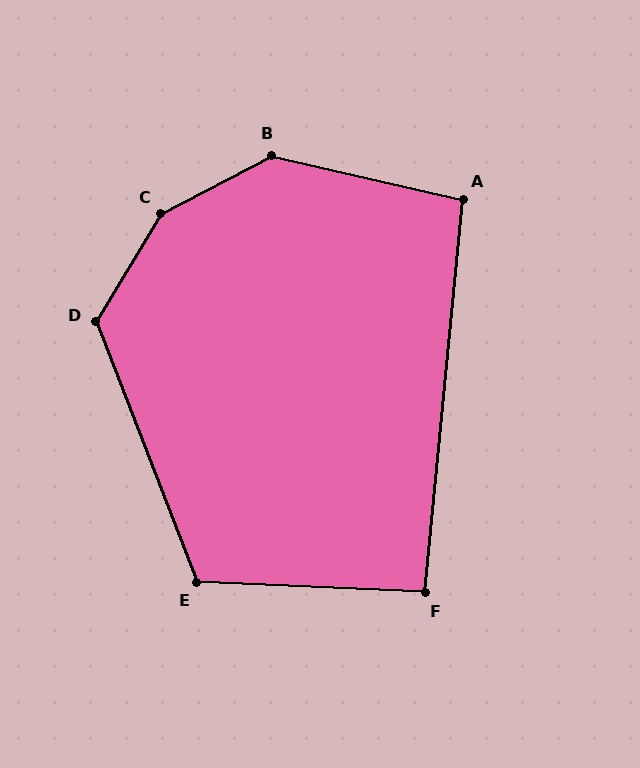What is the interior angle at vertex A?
Approximately 97 degrees (obtuse).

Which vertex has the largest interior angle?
C, at approximately 149 degrees.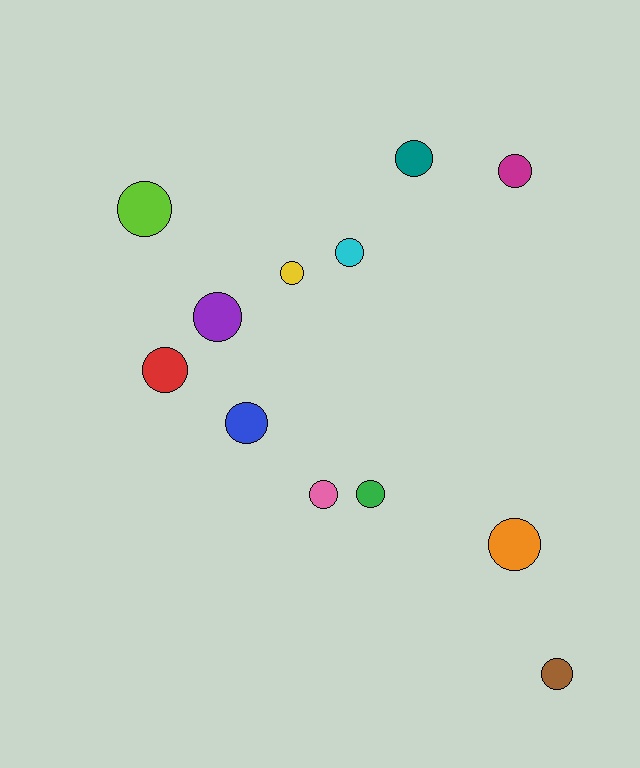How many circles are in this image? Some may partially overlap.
There are 12 circles.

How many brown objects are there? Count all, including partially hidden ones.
There is 1 brown object.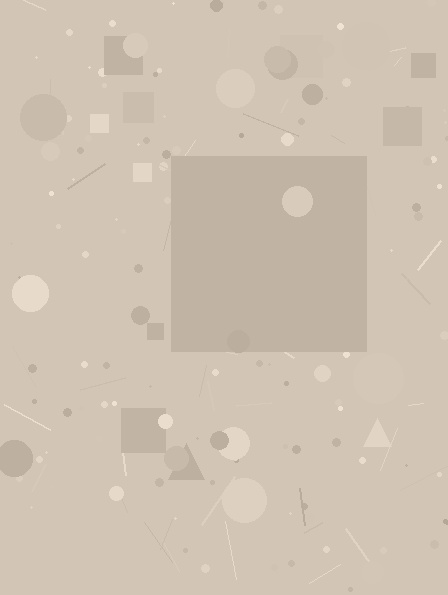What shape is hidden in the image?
A square is hidden in the image.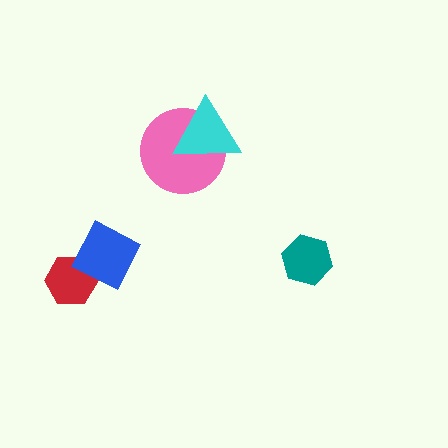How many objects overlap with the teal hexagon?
0 objects overlap with the teal hexagon.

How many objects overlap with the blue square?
1 object overlaps with the blue square.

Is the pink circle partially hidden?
Yes, it is partially covered by another shape.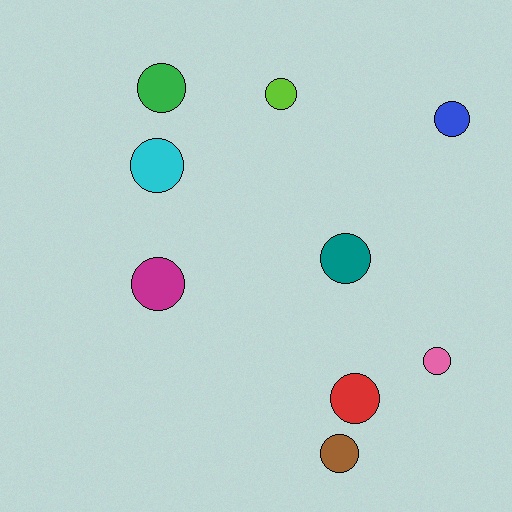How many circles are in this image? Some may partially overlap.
There are 9 circles.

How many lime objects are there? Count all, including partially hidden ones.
There is 1 lime object.